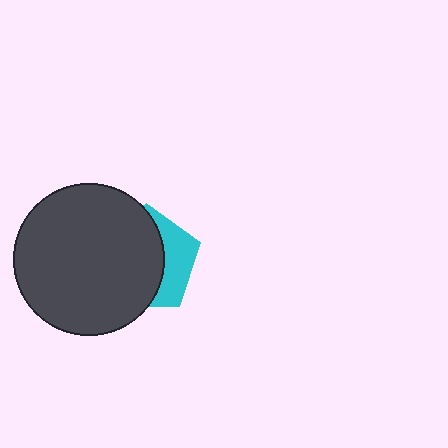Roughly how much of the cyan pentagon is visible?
A small part of it is visible (roughly 34%).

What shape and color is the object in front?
The object in front is a dark gray circle.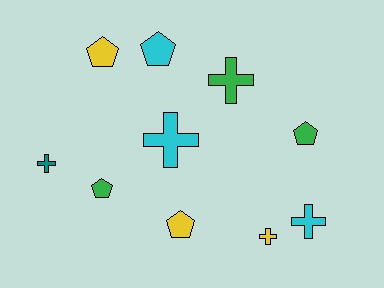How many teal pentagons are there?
There are no teal pentagons.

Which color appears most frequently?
Yellow, with 3 objects.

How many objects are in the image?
There are 10 objects.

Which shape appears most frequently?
Cross, with 5 objects.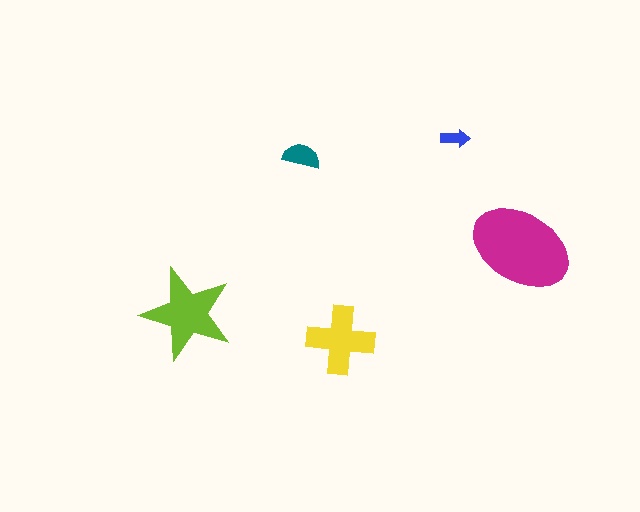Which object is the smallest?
The blue arrow.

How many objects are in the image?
There are 5 objects in the image.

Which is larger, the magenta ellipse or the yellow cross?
The magenta ellipse.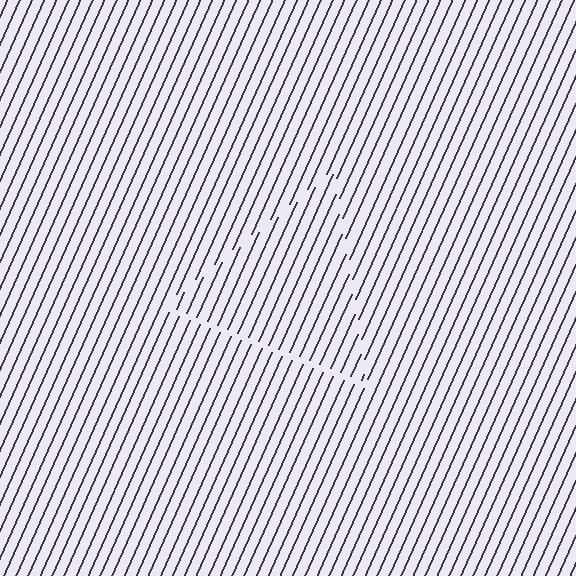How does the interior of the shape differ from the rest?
The interior of the shape contains the same grating, shifted by half a period — the contour is defined by the phase discontinuity where line-ends from the inner and outer gratings abut.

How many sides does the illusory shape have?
3 sides — the line-ends trace a triangle.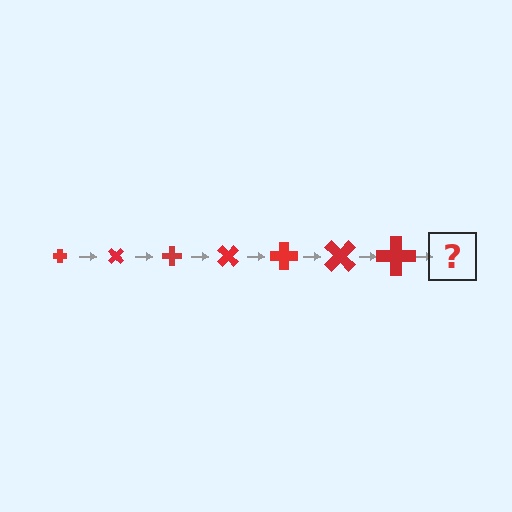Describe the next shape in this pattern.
It should be a cross, larger than the previous one and rotated 315 degrees from the start.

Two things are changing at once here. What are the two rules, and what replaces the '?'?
The two rules are that the cross grows larger each step and it rotates 45 degrees each step. The '?' should be a cross, larger than the previous one and rotated 315 degrees from the start.